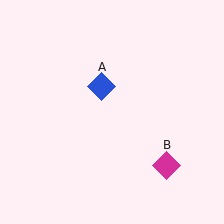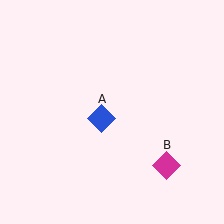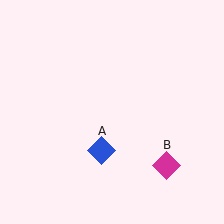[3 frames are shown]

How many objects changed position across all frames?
1 object changed position: blue diamond (object A).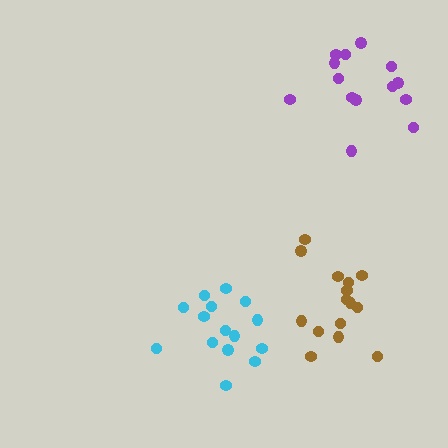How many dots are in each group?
Group 1: 15 dots, Group 2: 14 dots, Group 3: 15 dots (44 total).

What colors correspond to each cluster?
The clusters are colored: brown, purple, cyan.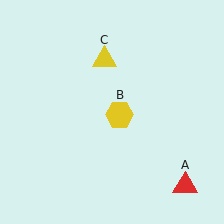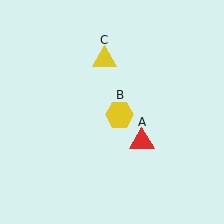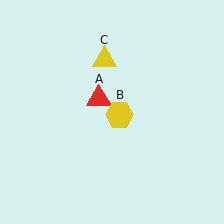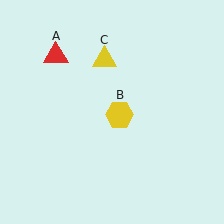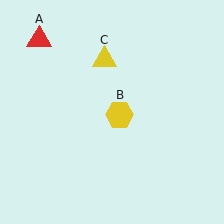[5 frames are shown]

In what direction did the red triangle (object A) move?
The red triangle (object A) moved up and to the left.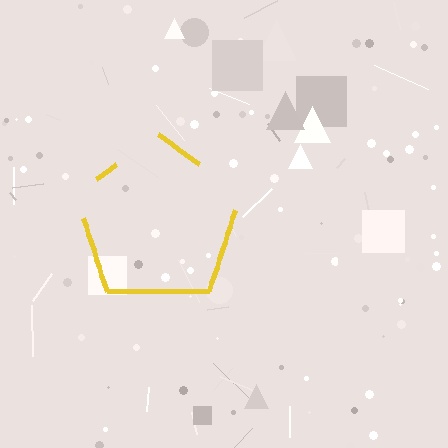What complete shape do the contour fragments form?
The contour fragments form a pentagon.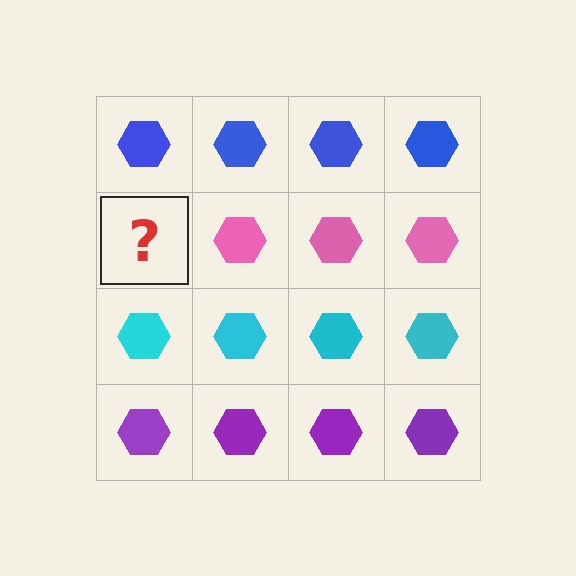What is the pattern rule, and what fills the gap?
The rule is that each row has a consistent color. The gap should be filled with a pink hexagon.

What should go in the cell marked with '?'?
The missing cell should contain a pink hexagon.